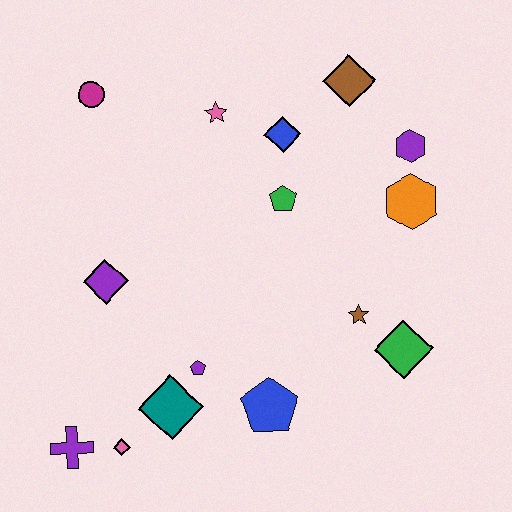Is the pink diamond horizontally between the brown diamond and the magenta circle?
Yes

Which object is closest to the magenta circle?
The pink star is closest to the magenta circle.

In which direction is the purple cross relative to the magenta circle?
The purple cross is below the magenta circle.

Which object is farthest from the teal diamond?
The brown diamond is farthest from the teal diamond.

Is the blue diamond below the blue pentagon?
No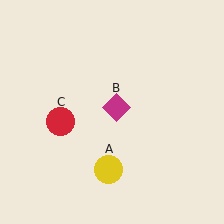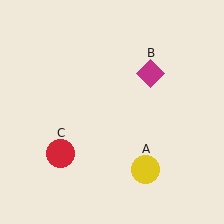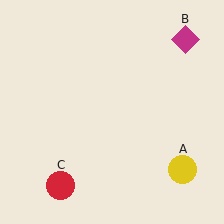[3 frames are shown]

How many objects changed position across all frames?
3 objects changed position: yellow circle (object A), magenta diamond (object B), red circle (object C).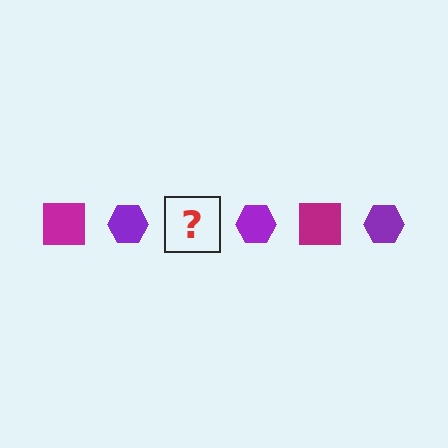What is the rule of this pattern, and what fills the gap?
The rule is that the pattern alternates between magenta square and purple hexagon. The gap should be filled with a magenta square.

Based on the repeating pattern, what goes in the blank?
The blank should be a magenta square.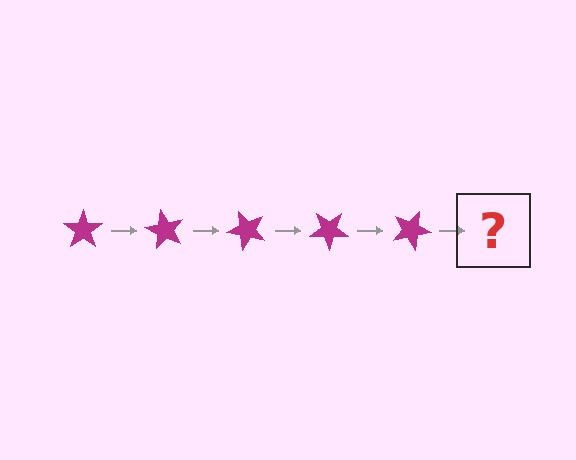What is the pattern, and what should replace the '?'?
The pattern is that the star rotates 60 degrees each step. The '?' should be a magenta star rotated 300 degrees.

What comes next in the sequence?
The next element should be a magenta star rotated 300 degrees.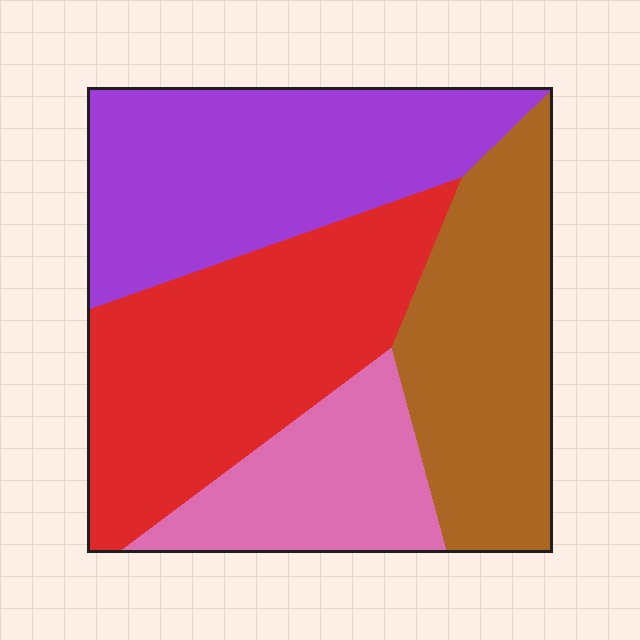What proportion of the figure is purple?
Purple takes up about one quarter (1/4) of the figure.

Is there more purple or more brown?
Purple.